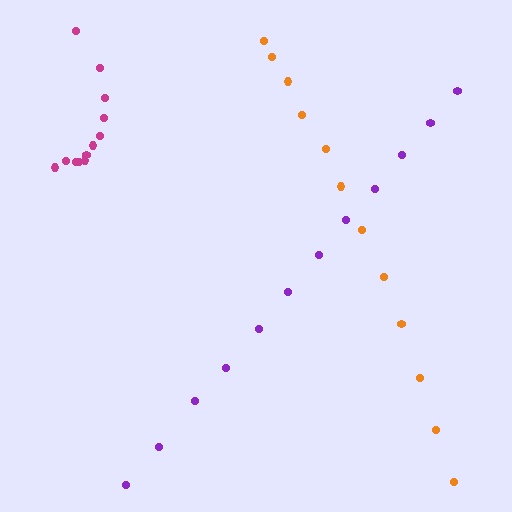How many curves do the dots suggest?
There are 3 distinct paths.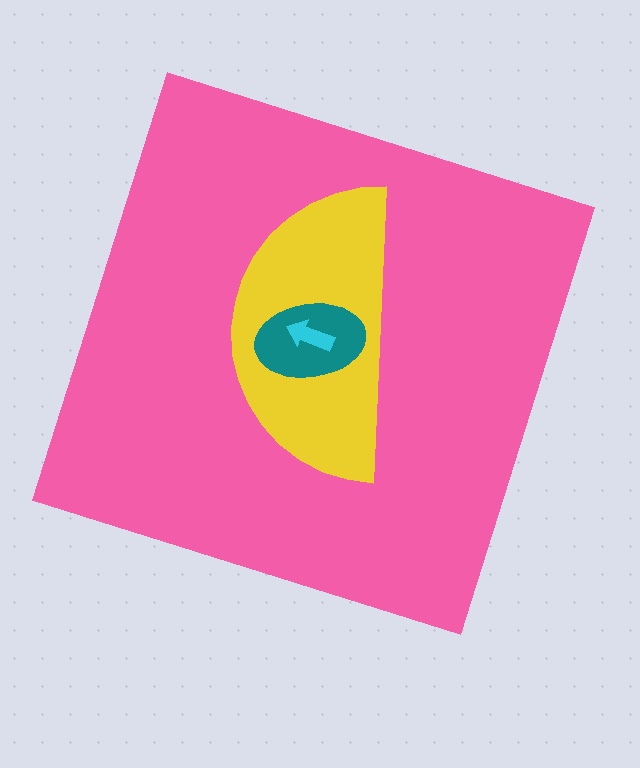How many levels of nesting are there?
4.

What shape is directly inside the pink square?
The yellow semicircle.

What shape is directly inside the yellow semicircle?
The teal ellipse.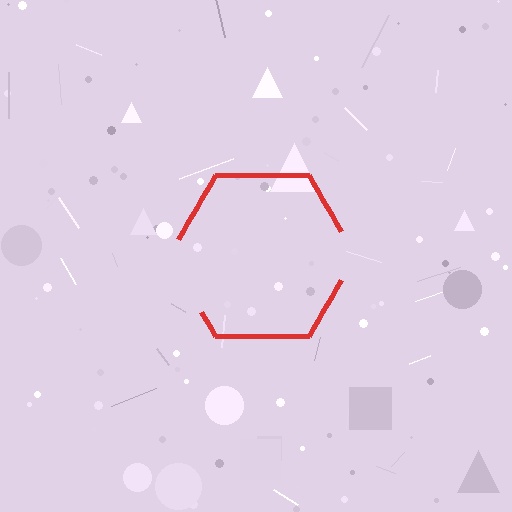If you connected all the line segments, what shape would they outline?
They would outline a hexagon.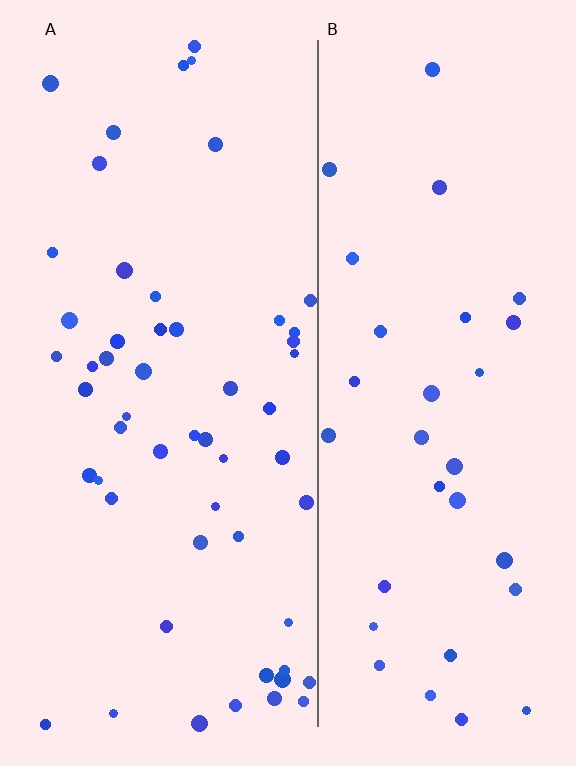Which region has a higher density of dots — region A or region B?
A (the left).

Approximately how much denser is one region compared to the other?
Approximately 1.6× — region A over region B.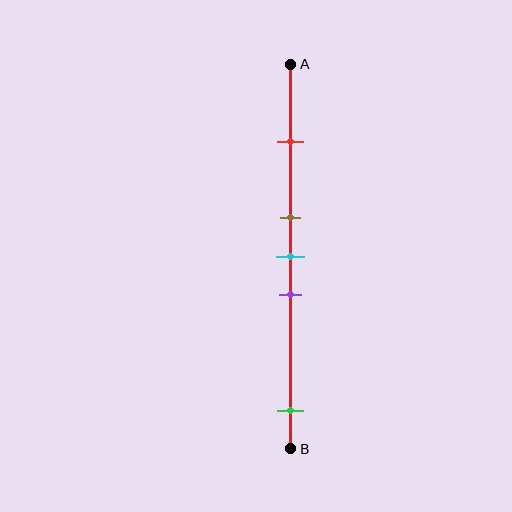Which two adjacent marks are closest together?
The brown and cyan marks are the closest adjacent pair.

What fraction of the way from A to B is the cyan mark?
The cyan mark is approximately 50% (0.5) of the way from A to B.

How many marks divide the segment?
There are 5 marks dividing the segment.